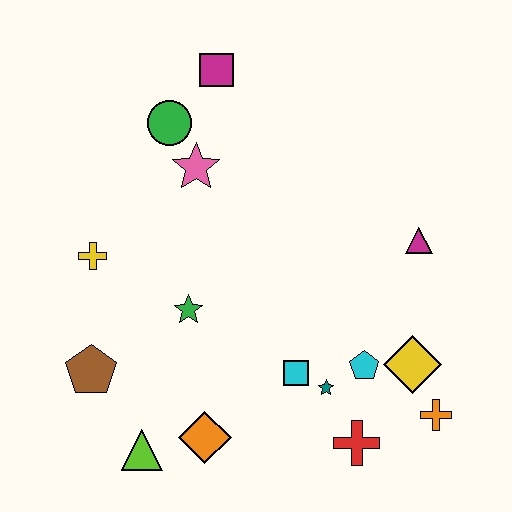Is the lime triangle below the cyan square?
Yes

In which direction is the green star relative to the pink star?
The green star is below the pink star.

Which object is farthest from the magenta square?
The orange cross is farthest from the magenta square.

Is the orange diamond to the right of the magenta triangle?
No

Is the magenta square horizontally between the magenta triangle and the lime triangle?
Yes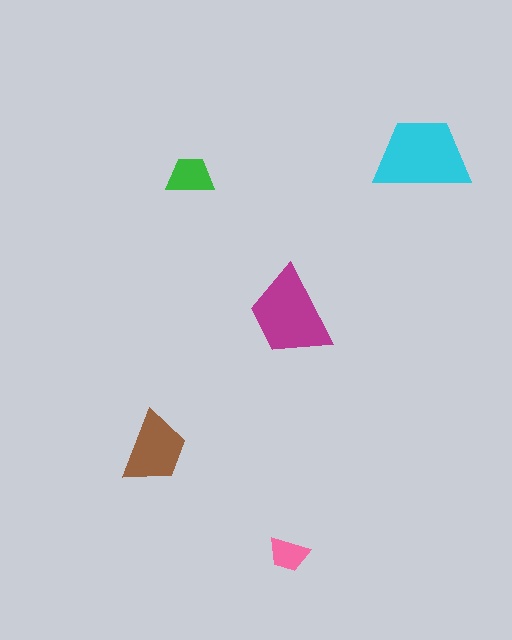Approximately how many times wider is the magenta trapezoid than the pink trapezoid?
About 2 times wider.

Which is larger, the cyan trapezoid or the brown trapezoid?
The cyan one.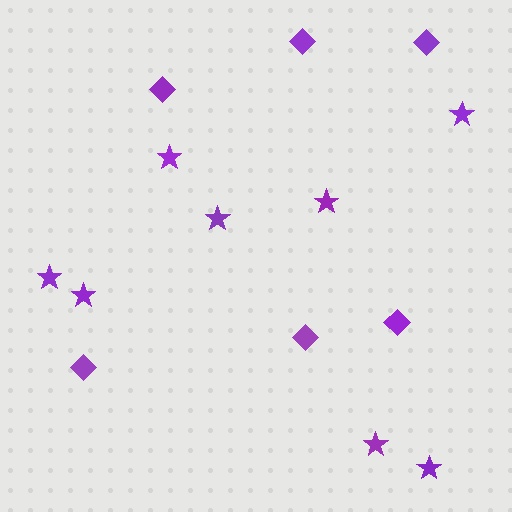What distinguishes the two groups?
There are 2 groups: one group of diamonds (6) and one group of stars (8).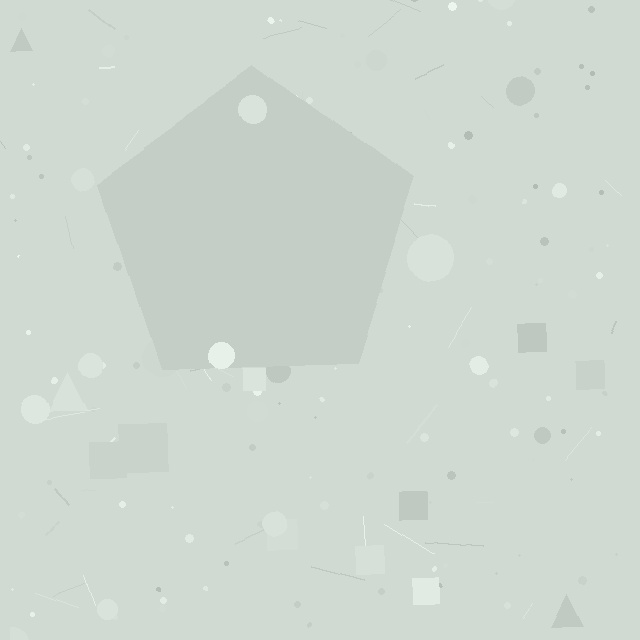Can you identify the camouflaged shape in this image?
The camouflaged shape is a pentagon.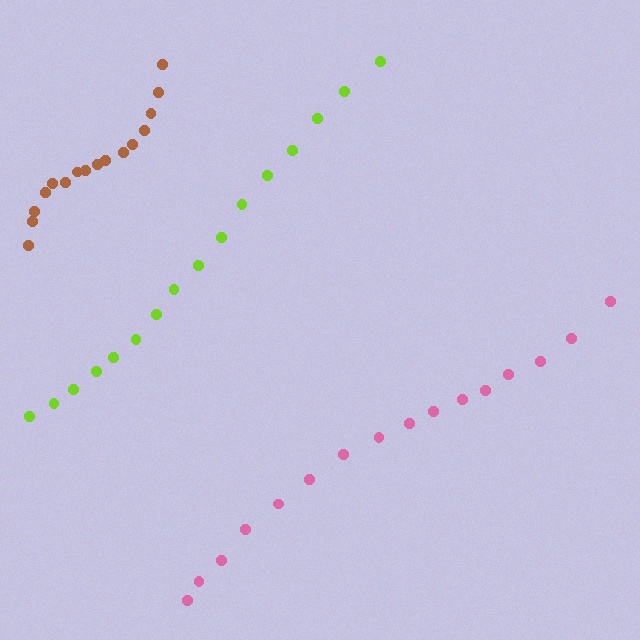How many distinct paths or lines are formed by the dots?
There are 3 distinct paths.